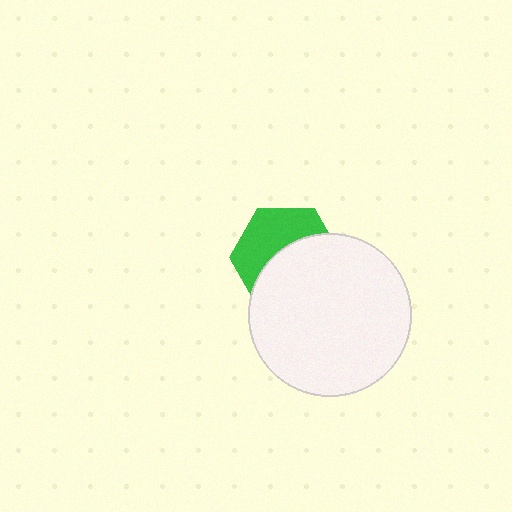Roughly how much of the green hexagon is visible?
About half of it is visible (roughly 45%).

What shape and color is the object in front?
The object in front is a white circle.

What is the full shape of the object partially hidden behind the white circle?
The partially hidden object is a green hexagon.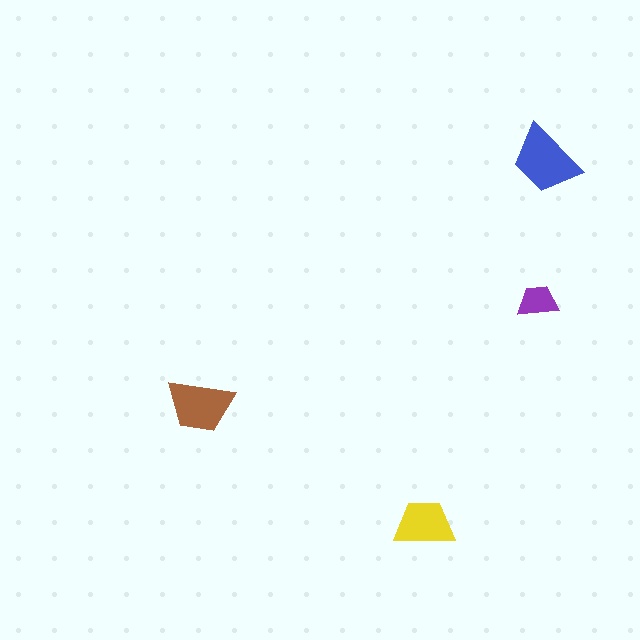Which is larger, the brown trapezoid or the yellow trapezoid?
The brown one.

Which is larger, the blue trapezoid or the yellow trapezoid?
The blue one.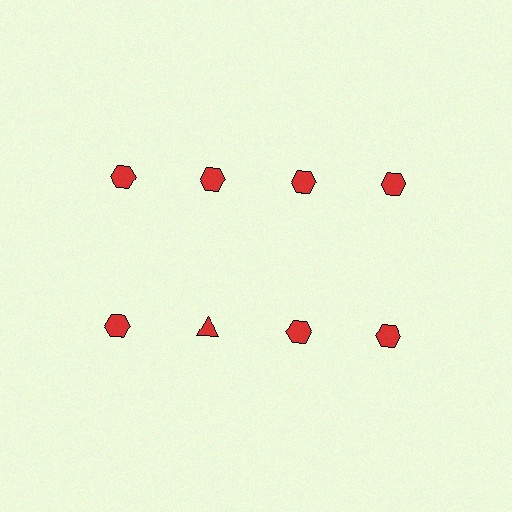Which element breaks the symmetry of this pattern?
The red triangle in the second row, second from left column breaks the symmetry. All other shapes are red hexagons.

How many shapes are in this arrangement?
There are 8 shapes arranged in a grid pattern.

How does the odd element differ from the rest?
It has a different shape: triangle instead of hexagon.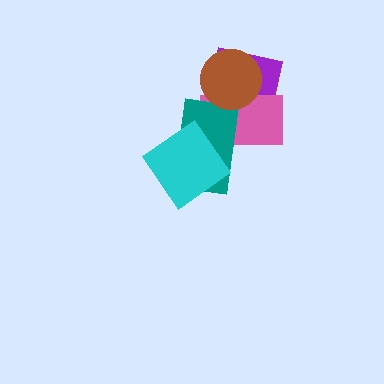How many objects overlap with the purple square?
2 objects overlap with the purple square.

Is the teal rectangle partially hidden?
Yes, it is partially covered by another shape.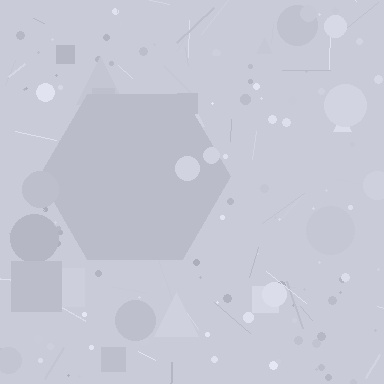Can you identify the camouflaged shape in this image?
The camouflaged shape is a hexagon.